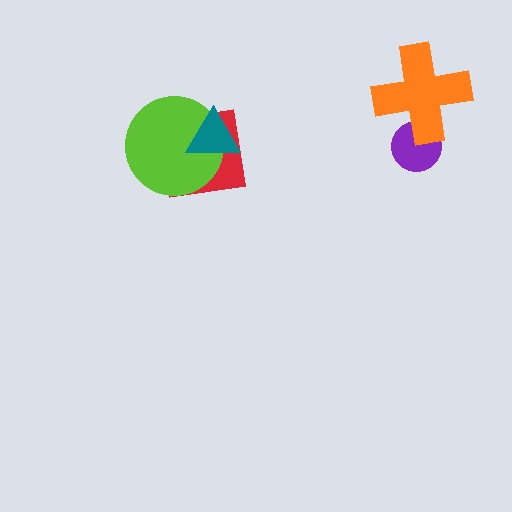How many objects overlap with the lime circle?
2 objects overlap with the lime circle.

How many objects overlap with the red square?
2 objects overlap with the red square.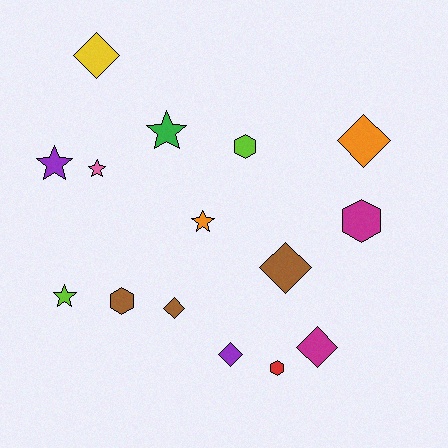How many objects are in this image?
There are 15 objects.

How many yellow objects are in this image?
There is 1 yellow object.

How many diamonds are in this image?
There are 6 diamonds.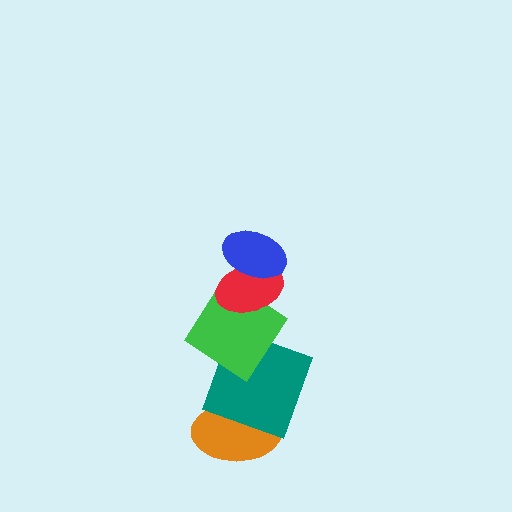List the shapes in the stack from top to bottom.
From top to bottom: the blue ellipse, the red ellipse, the green diamond, the teal square, the orange ellipse.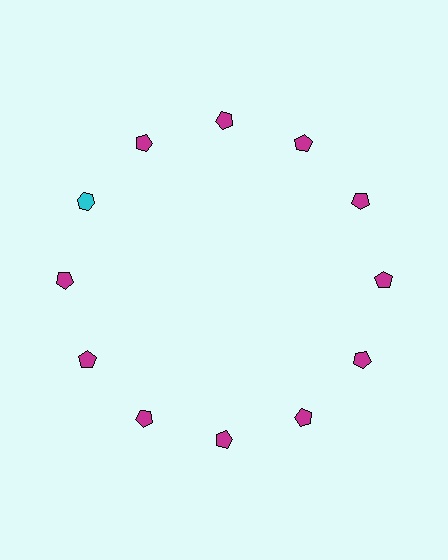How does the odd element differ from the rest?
It differs in both color (cyan instead of magenta) and shape (hexagon instead of pentagon).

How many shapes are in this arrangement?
There are 12 shapes arranged in a ring pattern.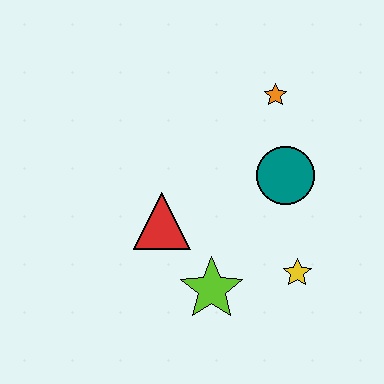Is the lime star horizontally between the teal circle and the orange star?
No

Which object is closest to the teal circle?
The orange star is closest to the teal circle.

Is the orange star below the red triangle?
No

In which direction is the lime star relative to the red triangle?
The lime star is below the red triangle.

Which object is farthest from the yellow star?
The orange star is farthest from the yellow star.